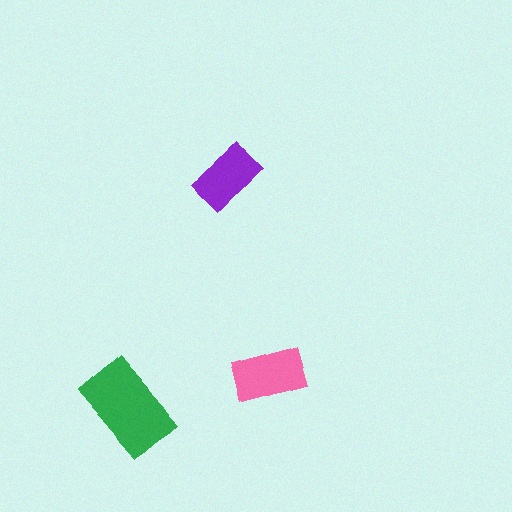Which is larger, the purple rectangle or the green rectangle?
The green one.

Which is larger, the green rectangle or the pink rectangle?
The green one.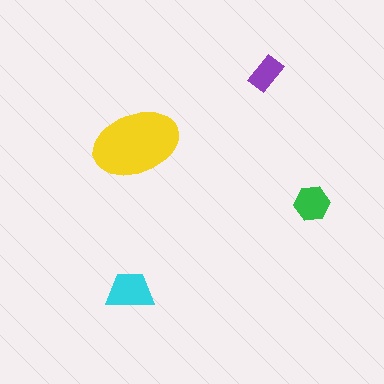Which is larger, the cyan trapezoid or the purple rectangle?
The cyan trapezoid.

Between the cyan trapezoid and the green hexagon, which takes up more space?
The cyan trapezoid.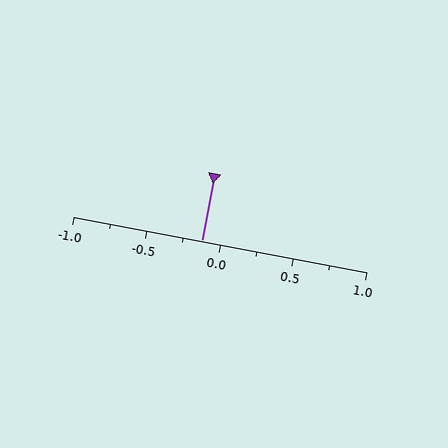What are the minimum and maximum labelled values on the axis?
The axis runs from -1.0 to 1.0.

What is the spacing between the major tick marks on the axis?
The major ticks are spaced 0.5 apart.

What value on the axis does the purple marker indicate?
The marker indicates approximately -0.12.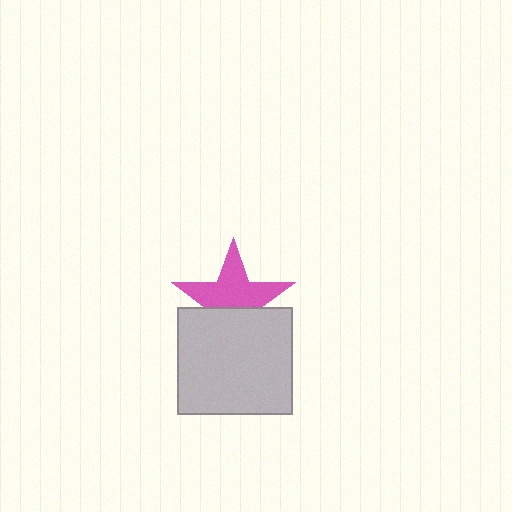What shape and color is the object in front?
The object in front is a light gray rectangle.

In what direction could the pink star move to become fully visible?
The pink star could move up. That would shift it out from behind the light gray rectangle entirely.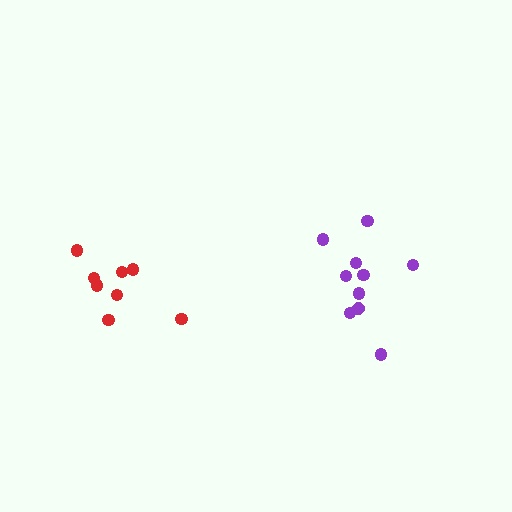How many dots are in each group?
Group 1: 8 dots, Group 2: 10 dots (18 total).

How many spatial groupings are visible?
There are 2 spatial groupings.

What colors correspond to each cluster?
The clusters are colored: red, purple.